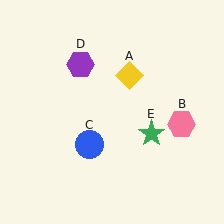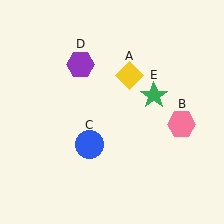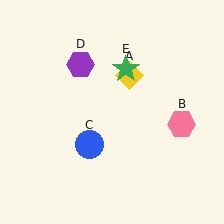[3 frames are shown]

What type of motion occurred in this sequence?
The green star (object E) rotated counterclockwise around the center of the scene.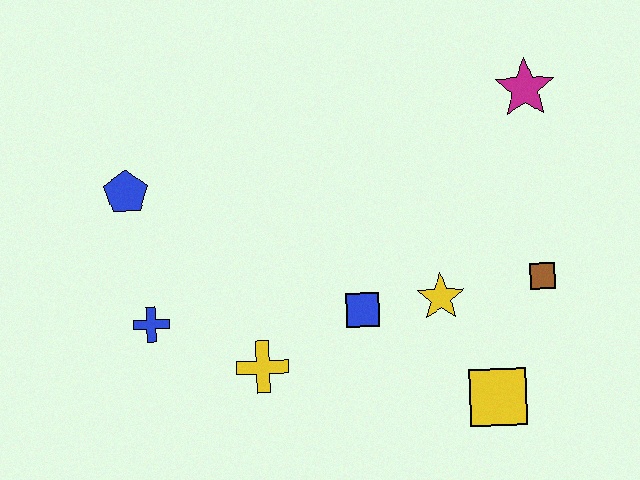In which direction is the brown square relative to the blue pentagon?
The brown square is to the right of the blue pentagon.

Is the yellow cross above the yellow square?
Yes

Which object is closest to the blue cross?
The yellow cross is closest to the blue cross.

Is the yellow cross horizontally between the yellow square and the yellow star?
No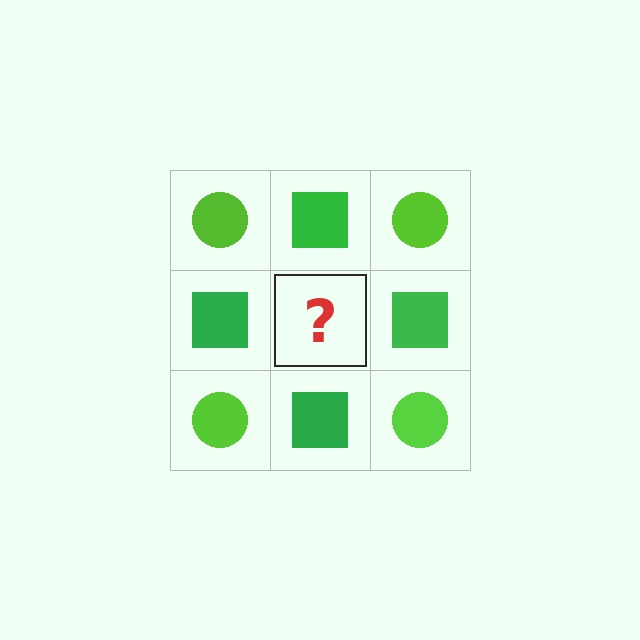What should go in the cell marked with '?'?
The missing cell should contain a lime circle.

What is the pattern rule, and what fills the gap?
The rule is that it alternates lime circle and green square in a checkerboard pattern. The gap should be filled with a lime circle.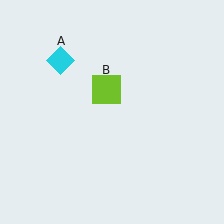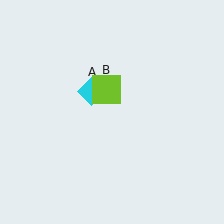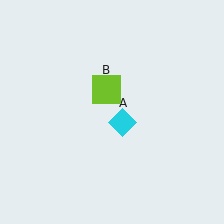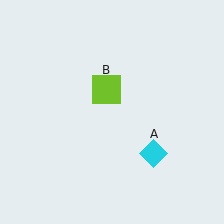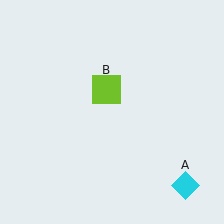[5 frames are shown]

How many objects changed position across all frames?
1 object changed position: cyan diamond (object A).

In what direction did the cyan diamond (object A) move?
The cyan diamond (object A) moved down and to the right.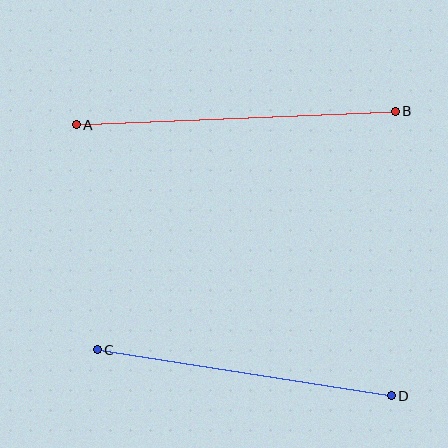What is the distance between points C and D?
The distance is approximately 298 pixels.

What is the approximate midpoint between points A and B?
The midpoint is at approximately (236, 118) pixels.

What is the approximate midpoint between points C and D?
The midpoint is at approximately (244, 373) pixels.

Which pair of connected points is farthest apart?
Points A and B are farthest apart.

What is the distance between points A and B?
The distance is approximately 319 pixels.